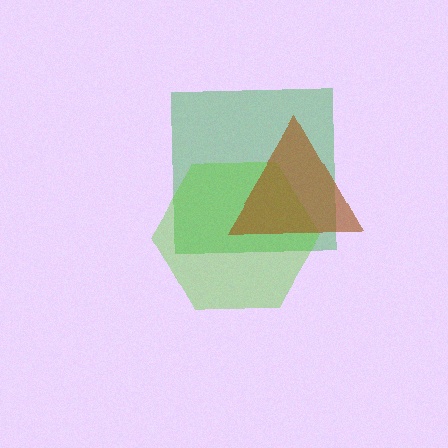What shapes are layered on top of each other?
The layered shapes are: a green square, a lime hexagon, a brown triangle.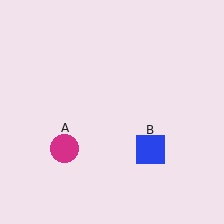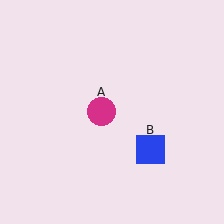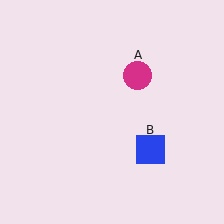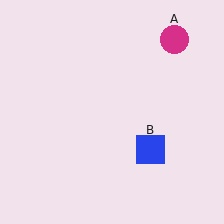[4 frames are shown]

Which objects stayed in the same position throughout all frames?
Blue square (object B) remained stationary.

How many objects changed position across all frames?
1 object changed position: magenta circle (object A).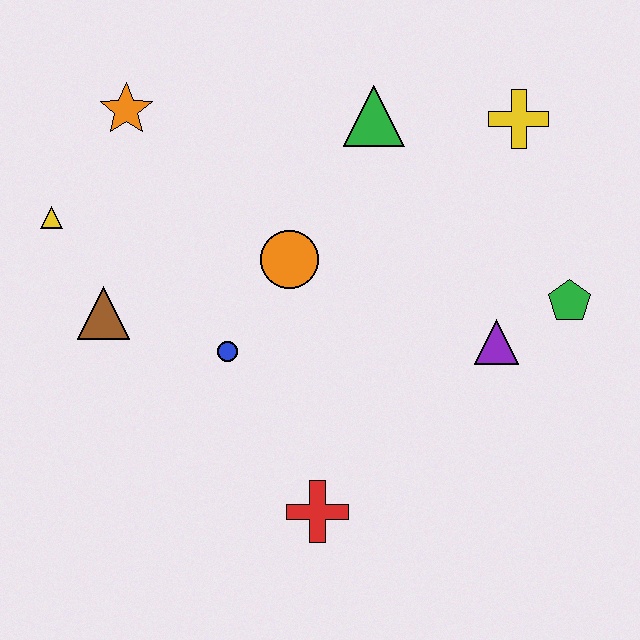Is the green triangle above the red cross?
Yes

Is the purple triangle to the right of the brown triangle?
Yes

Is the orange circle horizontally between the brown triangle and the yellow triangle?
No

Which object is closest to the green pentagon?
The purple triangle is closest to the green pentagon.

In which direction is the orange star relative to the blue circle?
The orange star is above the blue circle.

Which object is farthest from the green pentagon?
The yellow triangle is farthest from the green pentagon.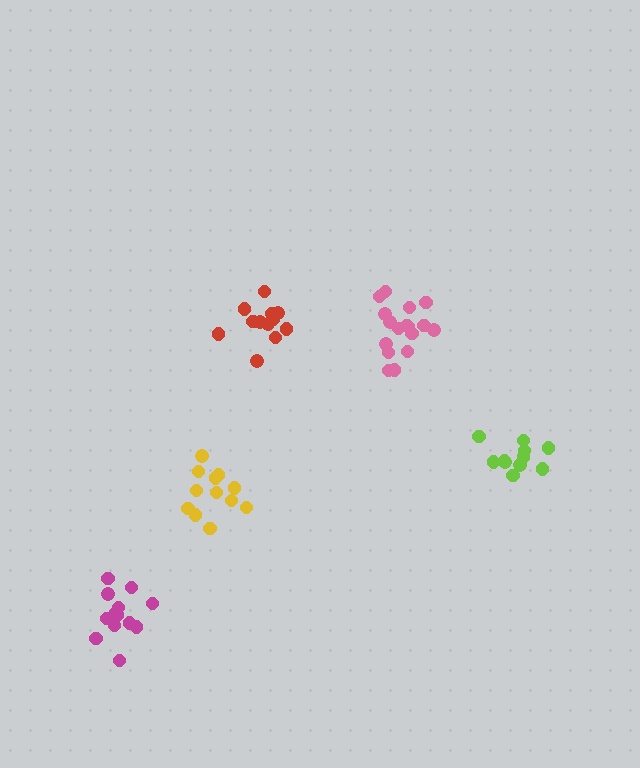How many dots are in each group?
Group 1: 12 dots, Group 2: 17 dots, Group 3: 14 dots, Group 4: 11 dots, Group 5: 14 dots (68 total).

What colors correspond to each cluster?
The clusters are colored: red, pink, yellow, lime, magenta.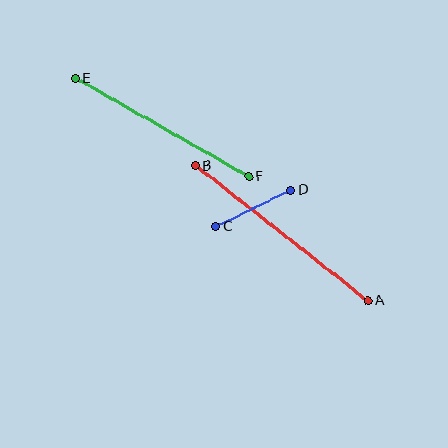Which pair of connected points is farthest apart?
Points A and B are farthest apart.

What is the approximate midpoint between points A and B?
The midpoint is at approximately (281, 233) pixels.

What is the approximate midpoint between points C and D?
The midpoint is at approximately (253, 208) pixels.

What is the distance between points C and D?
The distance is approximately 83 pixels.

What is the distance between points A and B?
The distance is approximately 219 pixels.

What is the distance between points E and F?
The distance is approximately 199 pixels.